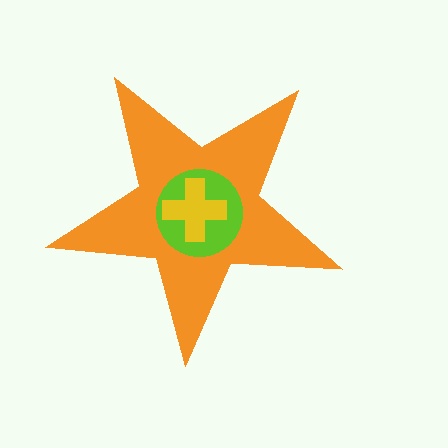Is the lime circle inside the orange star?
Yes.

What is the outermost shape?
The orange star.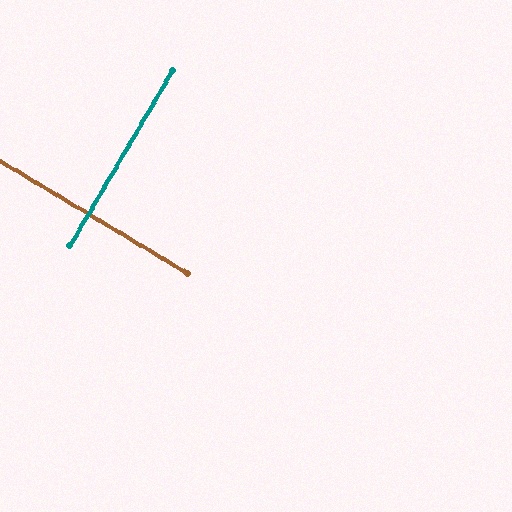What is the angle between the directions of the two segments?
Approximately 90 degrees.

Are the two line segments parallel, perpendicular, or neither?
Perpendicular — they meet at approximately 90°.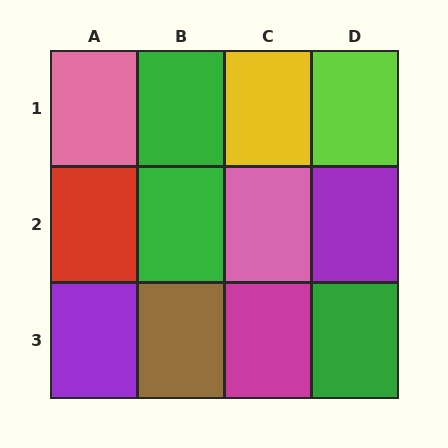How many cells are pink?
2 cells are pink.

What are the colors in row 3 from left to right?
Purple, brown, magenta, green.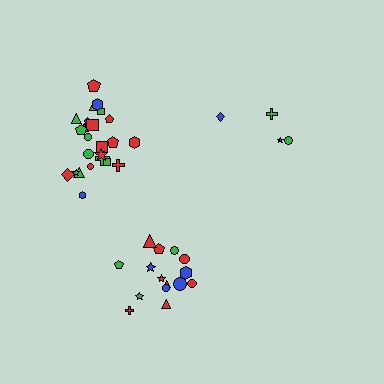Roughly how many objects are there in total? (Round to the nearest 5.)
Roughly 45 objects in total.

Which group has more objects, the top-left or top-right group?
The top-left group.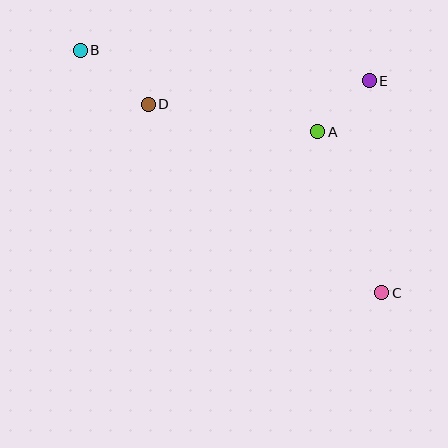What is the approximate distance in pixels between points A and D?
The distance between A and D is approximately 172 pixels.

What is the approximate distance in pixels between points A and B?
The distance between A and B is approximately 251 pixels.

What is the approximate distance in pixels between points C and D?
The distance between C and D is approximately 300 pixels.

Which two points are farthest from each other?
Points B and C are farthest from each other.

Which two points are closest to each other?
Points A and E are closest to each other.